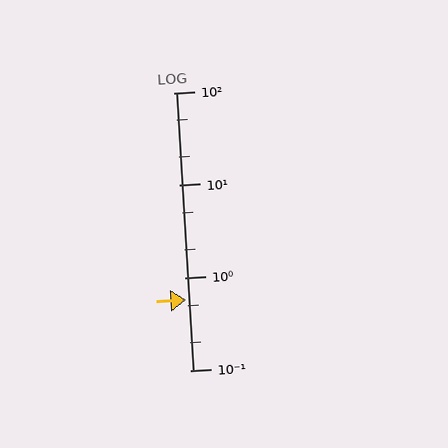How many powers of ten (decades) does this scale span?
The scale spans 3 decades, from 0.1 to 100.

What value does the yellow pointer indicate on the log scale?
The pointer indicates approximately 0.57.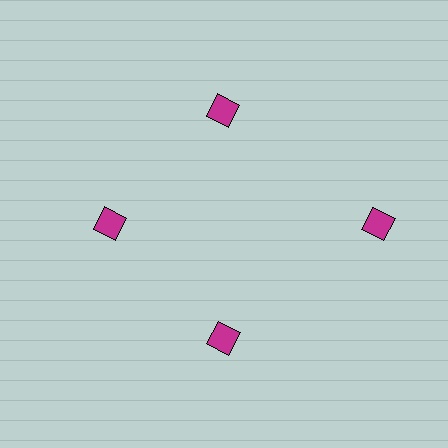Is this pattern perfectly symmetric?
No. The 4 magenta diamonds are arranged in a ring, but one element near the 3 o'clock position is pushed outward from the center, breaking the 4-fold rotational symmetry.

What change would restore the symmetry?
The symmetry would be restored by moving it inward, back onto the ring so that all 4 diamonds sit at equal angles and equal distance from the center.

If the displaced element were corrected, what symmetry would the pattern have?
It would have 4-fold rotational symmetry — the pattern would map onto itself every 90 degrees.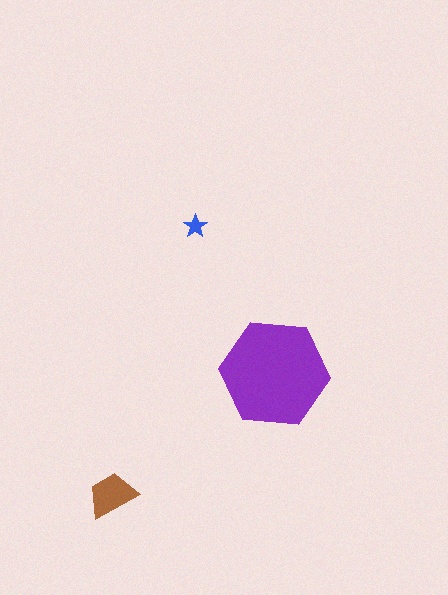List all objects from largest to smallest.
The purple hexagon, the brown trapezoid, the blue star.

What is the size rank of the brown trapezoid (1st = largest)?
2nd.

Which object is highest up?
The blue star is topmost.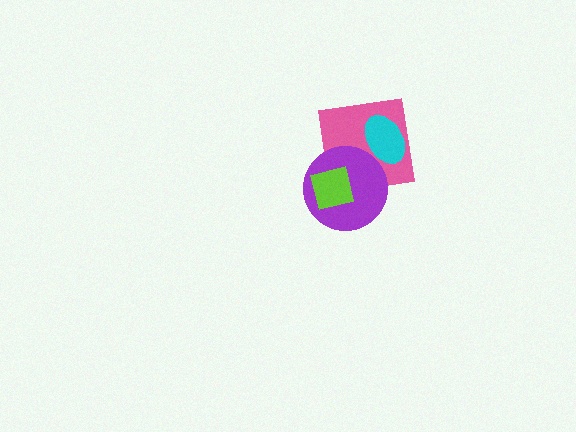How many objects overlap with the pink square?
3 objects overlap with the pink square.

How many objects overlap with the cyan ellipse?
1 object overlaps with the cyan ellipse.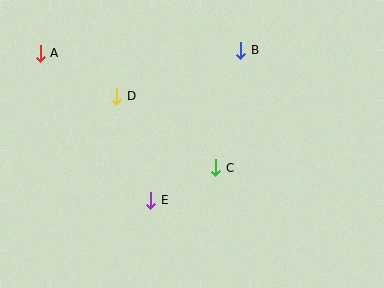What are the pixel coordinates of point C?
Point C is at (216, 168).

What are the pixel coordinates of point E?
Point E is at (151, 200).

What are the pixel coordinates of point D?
Point D is at (117, 96).